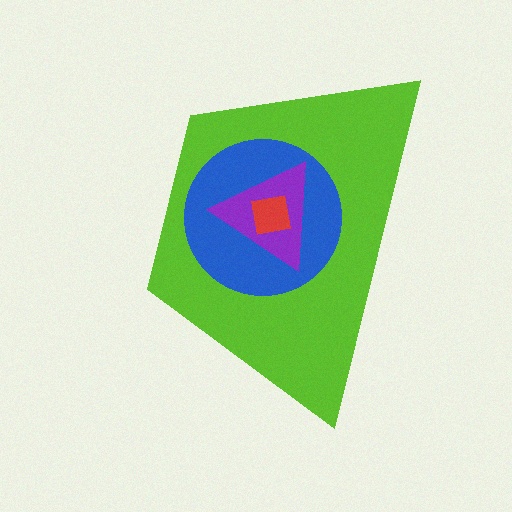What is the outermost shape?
The lime trapezoid.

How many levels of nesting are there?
4.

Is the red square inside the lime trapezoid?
Yes.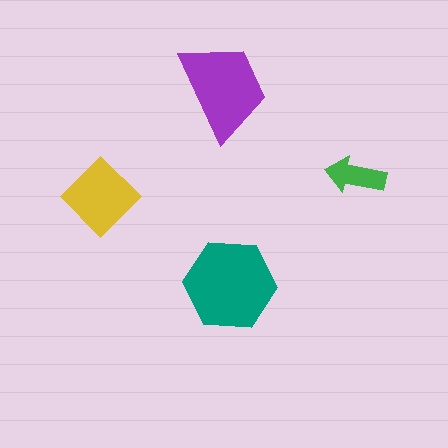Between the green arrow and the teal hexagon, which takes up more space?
The teal hexagon.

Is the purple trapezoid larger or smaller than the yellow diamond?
Larger.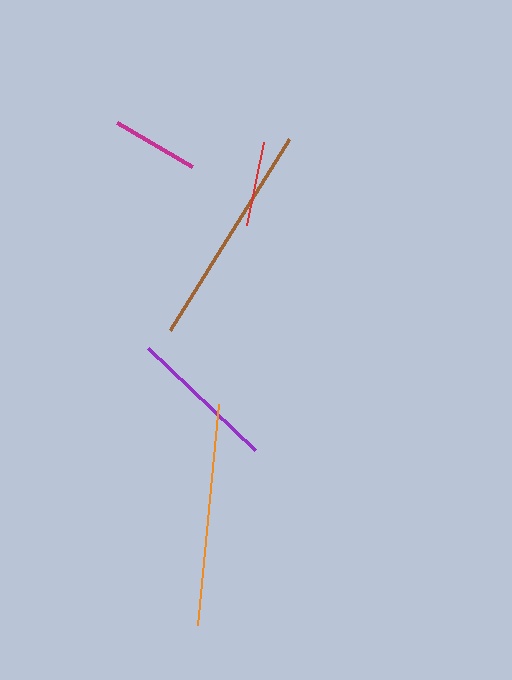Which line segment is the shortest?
The red line is the shortest at approximately 85 pixels.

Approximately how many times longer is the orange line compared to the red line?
The orange line is approximately 2.6 times the length of the red line.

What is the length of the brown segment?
The brown segment is approximately 224 pixels long.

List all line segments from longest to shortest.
From longest to shortest: brown, orange, purple, magenta, red.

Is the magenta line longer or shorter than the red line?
The magenta line is longer than the red line.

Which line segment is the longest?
The brown line is the longest at approximately 224 pixels.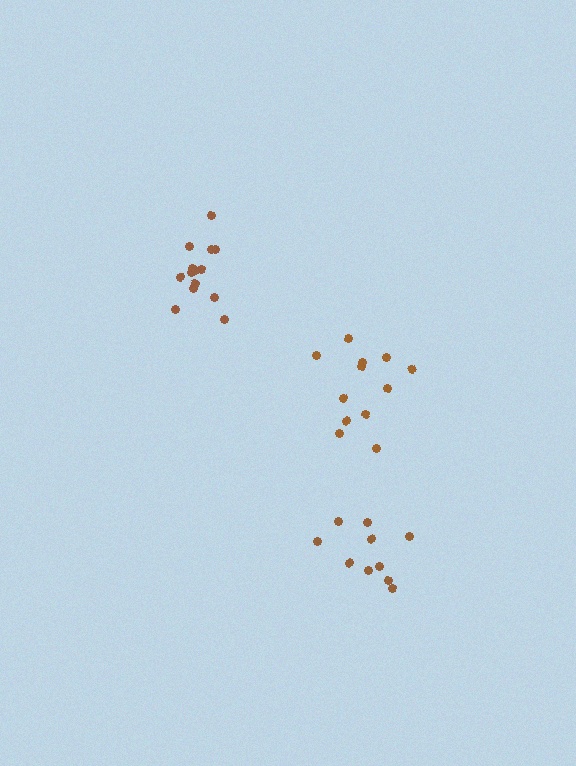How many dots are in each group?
Group 1: 14 dots, Group 2: 10 dots, Group 3: 12 dots (36 total).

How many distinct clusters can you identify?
There are 3 distinct clusters.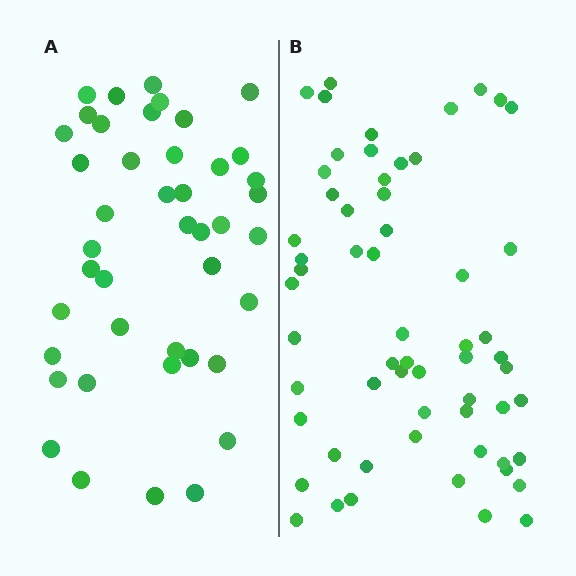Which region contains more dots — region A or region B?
Region B (the right region) has more dots.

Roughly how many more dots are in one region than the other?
Region B has approximately 15 more dots than region A.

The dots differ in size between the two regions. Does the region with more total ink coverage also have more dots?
No. Region A has more total ink coverage because its dots are larger, but region B actually contains more individual dots. Total area can be misleading — the number of items is what matters here.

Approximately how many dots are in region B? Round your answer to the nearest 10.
About 60 dots.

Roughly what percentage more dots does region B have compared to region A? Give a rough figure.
About 40% more.